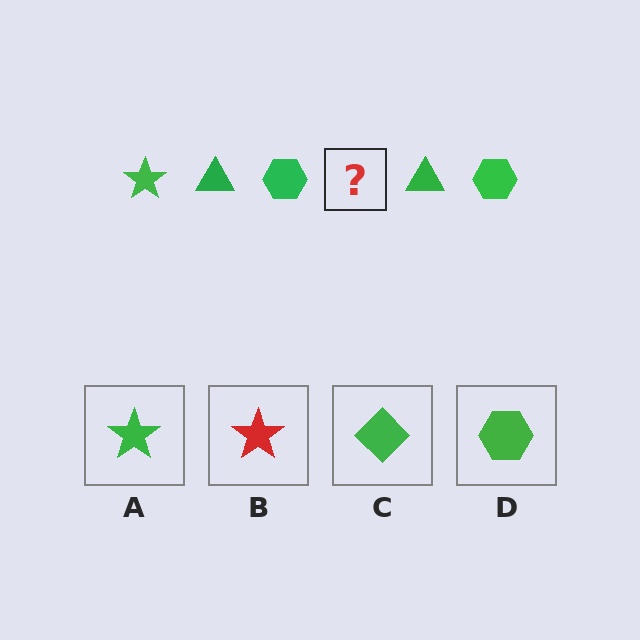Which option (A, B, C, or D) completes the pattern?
A.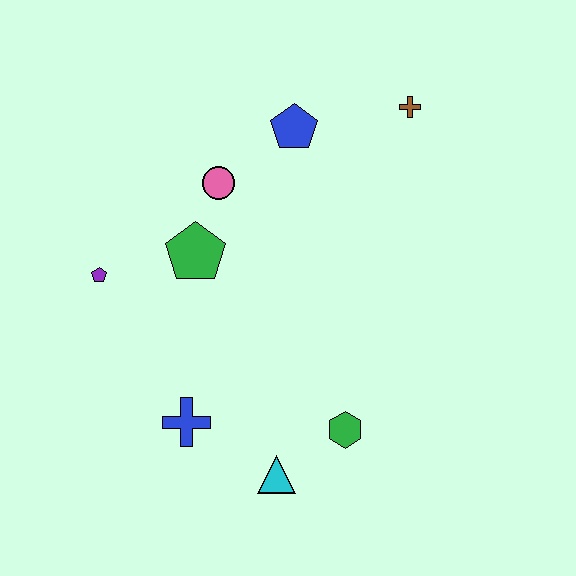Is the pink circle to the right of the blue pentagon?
No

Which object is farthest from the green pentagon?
The brown cross is farthest from the green pentagon.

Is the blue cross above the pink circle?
No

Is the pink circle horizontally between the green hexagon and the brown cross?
No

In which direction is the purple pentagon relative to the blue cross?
The purple pentagon is above the blue cross.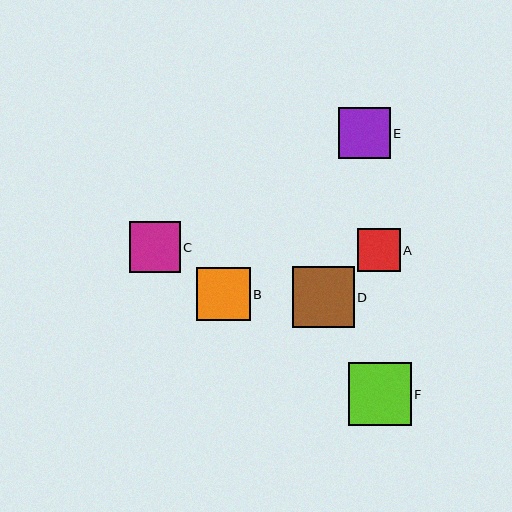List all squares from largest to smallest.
From largest to smallest: F, D, B, E, C, A.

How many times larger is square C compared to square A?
Square C is approximately 1.2 times the size of square A.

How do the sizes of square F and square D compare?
Square F and square D are approximately the same size.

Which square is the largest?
Square F is the largest with a size of approximately 63 pixels.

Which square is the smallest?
Square A is the smallest with a size of approximately 42 pixels.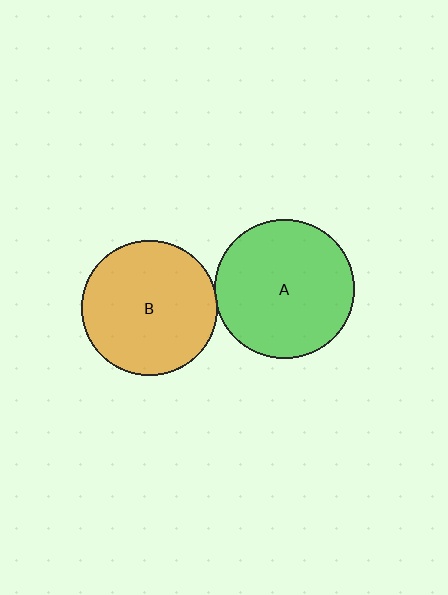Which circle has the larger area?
Circle A (green).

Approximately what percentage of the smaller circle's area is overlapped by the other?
Approximately 5%.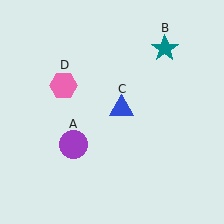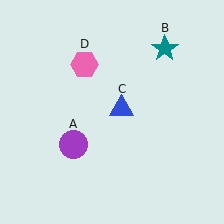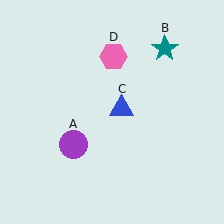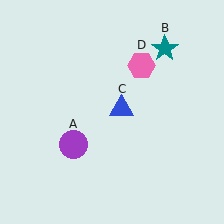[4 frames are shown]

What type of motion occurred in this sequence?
The pink hexagon (object D) rotated clockwise around the center of the scene.